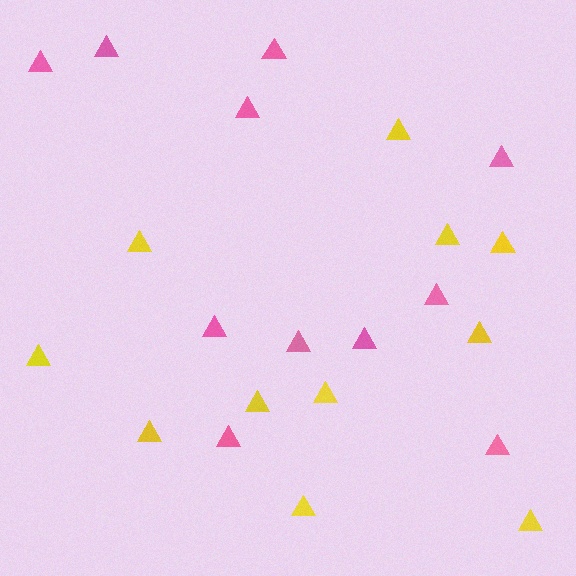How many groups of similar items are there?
There are 2 groups: one group of pink triangles (11) and one group of yellow triangles (11).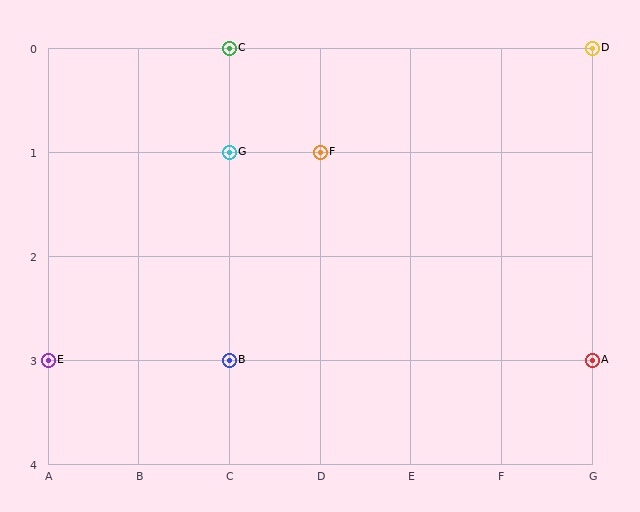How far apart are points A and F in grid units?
Points A and F are 3 columns and 2 rows apart (about 3.6 grid units diagonally).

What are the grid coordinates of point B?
Point B is at grid coordinates (C, 3).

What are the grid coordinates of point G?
Point G is at grid coordinates (C, 1).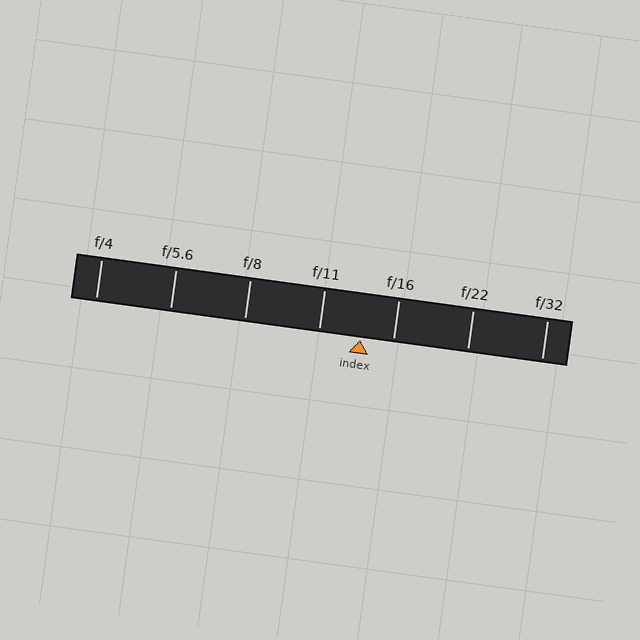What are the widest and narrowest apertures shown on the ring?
The widest aperture shown is f/4 and the narrowest is f/32.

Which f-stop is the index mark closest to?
The index mark is closest to f/16.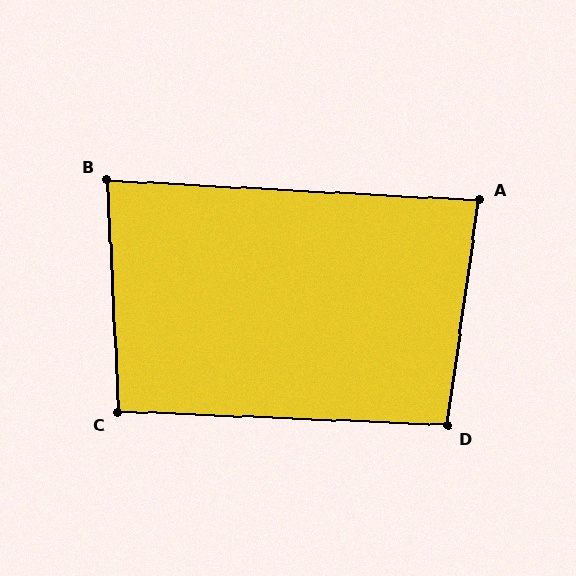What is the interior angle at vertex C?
Approximately 95 degrees (approximately right).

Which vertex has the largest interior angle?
D, at approximately 96 degrees.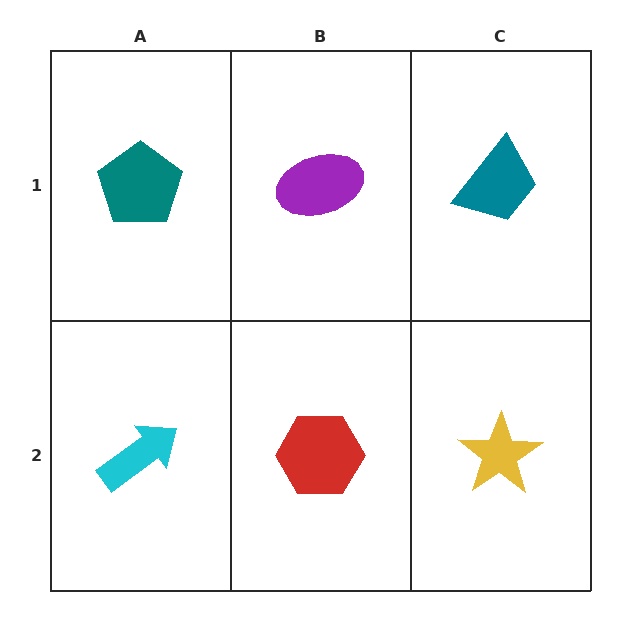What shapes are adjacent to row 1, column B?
A red hexagon (row 2, column B), a teal pentagon (row 1, column A), a teal trapezoid (row 1, column C).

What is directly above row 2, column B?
A purple ellipse.